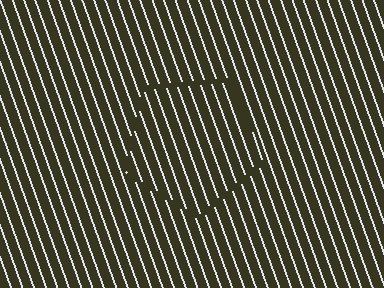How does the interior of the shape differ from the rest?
The interior of the shape contains the same grating, shifted by half a period — the contour is defined by the phase discontinuity where line-ends from the inner and outer gratings abut.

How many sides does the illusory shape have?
5 sides — the line-ends trace a pentagon.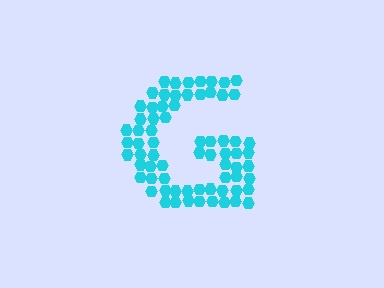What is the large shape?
The large shape is the letter G.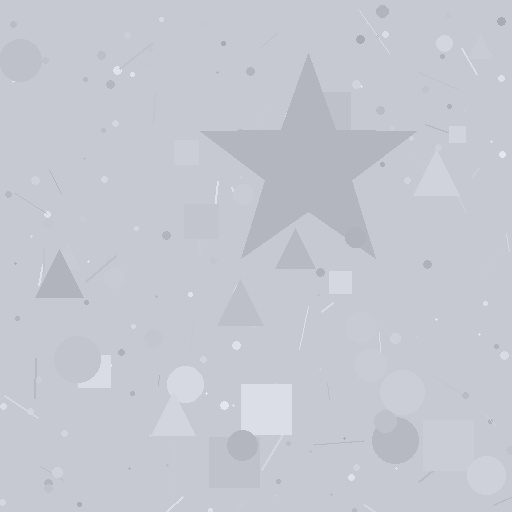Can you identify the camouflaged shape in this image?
The camouflaged shape is a star.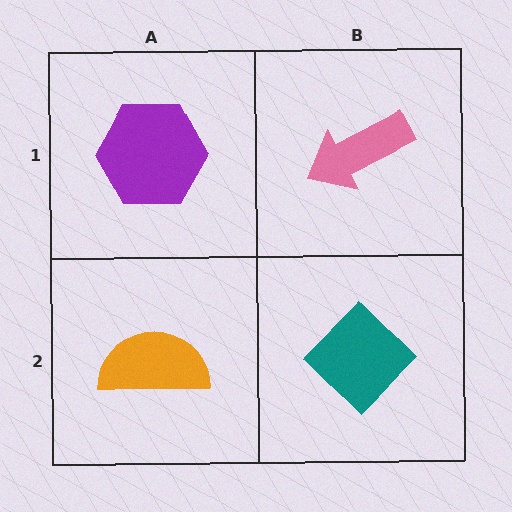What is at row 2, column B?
A teal diamond.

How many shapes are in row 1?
2 shapes.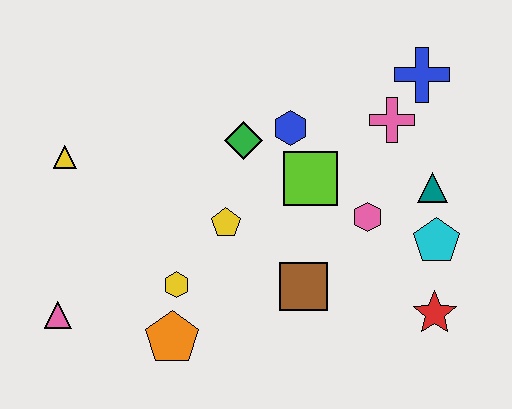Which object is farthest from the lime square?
The pink triangle is farthest from the lime square.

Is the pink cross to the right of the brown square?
Yes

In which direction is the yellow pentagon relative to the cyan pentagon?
The yellow pentagon is to the left of the cyan pentagon.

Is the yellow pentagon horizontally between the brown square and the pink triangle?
Yes